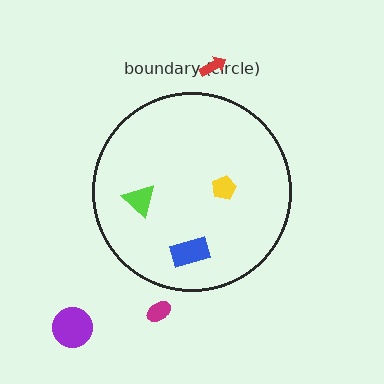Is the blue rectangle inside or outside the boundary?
Inside.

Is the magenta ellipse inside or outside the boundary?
Outside.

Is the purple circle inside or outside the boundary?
Outside.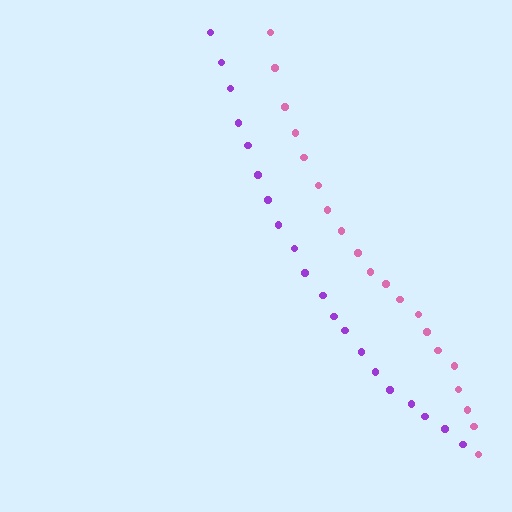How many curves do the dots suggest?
There are 2 distinct paths.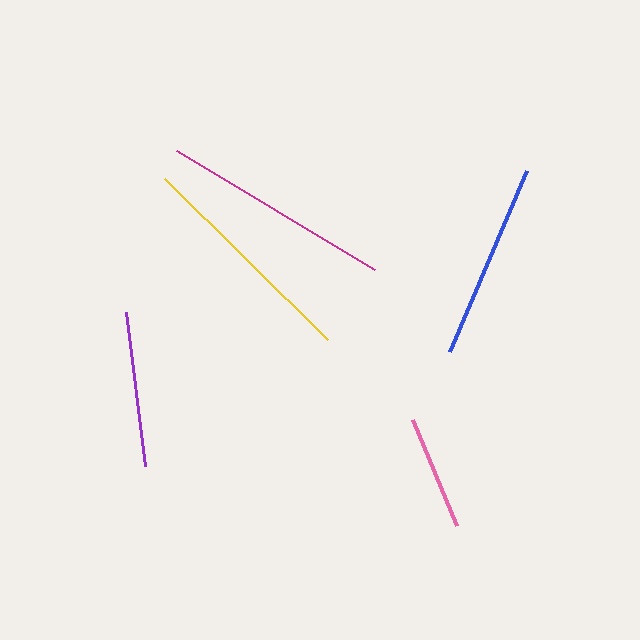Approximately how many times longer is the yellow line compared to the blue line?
The yellow line is approximately 1.2 times the length of the blue line.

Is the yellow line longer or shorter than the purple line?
The yellow line is longer than the purple line.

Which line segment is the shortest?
The pink line is the shortest at approximately 114 pixels.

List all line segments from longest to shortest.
From longest to shortest: magenta, yellow, blue, purple, pink.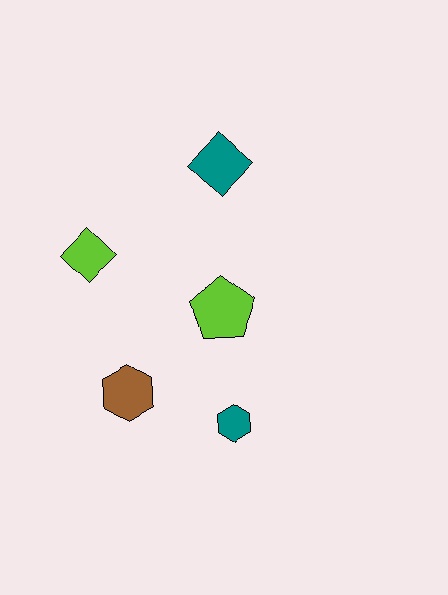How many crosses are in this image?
There are no crosses.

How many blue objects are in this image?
There are no blue objects.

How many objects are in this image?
There are 5 objects.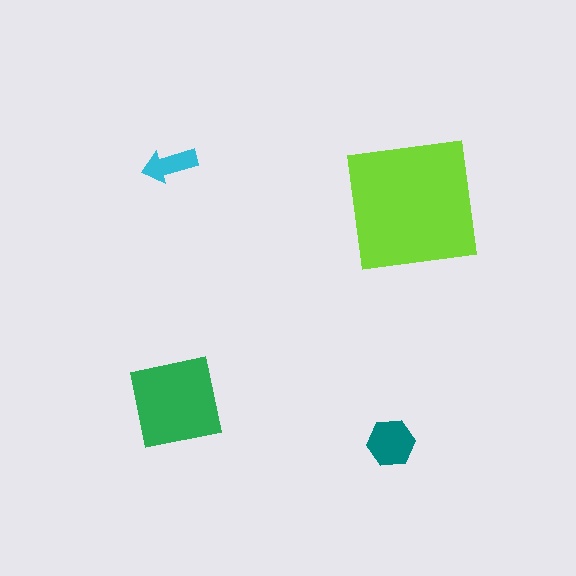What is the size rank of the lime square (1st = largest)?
1st.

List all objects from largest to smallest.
The lime square, the green square, the teal hexagon, the cyan arrow.